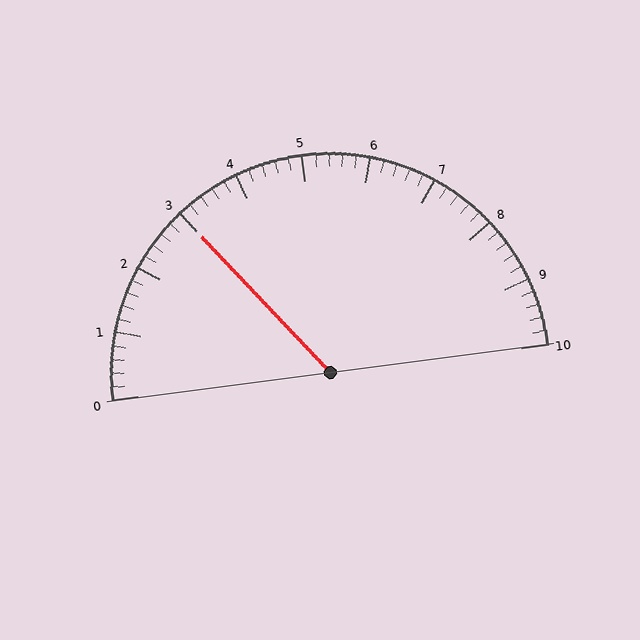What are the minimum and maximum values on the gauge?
The gauge ranges from 0 to 10.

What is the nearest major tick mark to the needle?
The nearest major tick mark is 3.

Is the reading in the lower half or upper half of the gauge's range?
The reading is in the lower half of the range (0 to 10).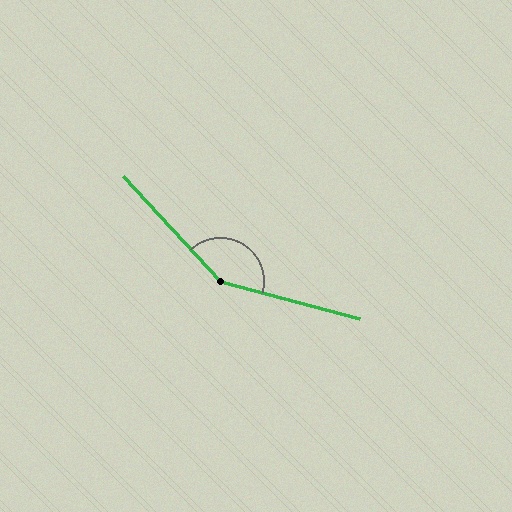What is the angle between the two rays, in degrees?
Approximately 148 degrees.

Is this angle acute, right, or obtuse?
It is obtuse.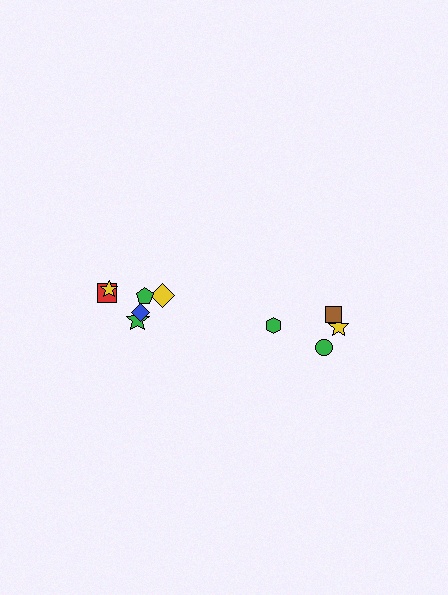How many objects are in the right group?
There are 4 objects.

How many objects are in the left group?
There are 6 objects.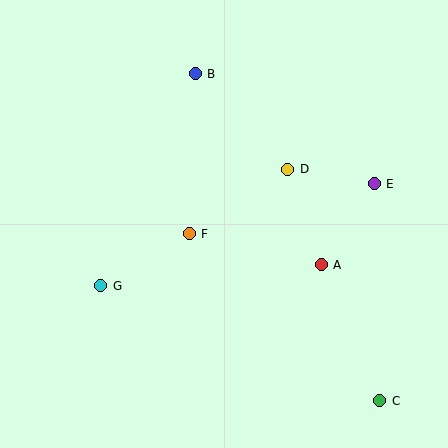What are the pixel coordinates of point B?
Point B is at (195, 74).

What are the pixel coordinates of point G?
Point G is at (101, 286).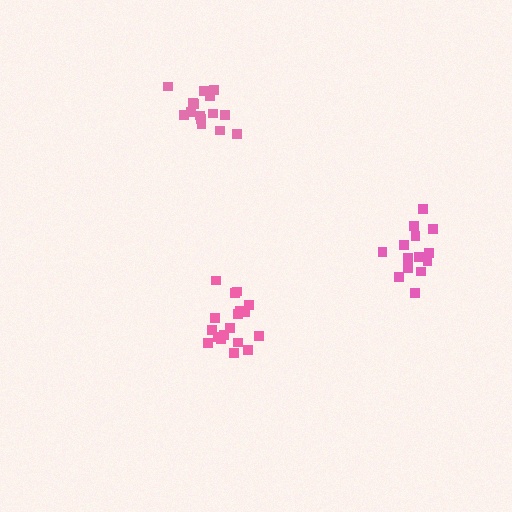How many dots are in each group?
Group 1: 18 dots, Group 2: 16 dots, Group 3: 14 dots (48 total).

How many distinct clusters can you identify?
There are 3 distinct clusters.